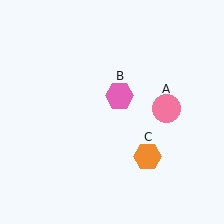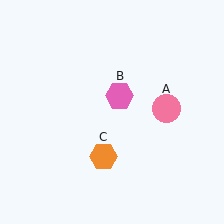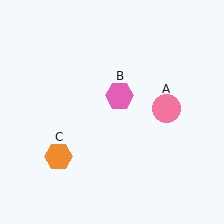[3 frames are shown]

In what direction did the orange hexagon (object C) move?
The orange hexagon (object C) moved left.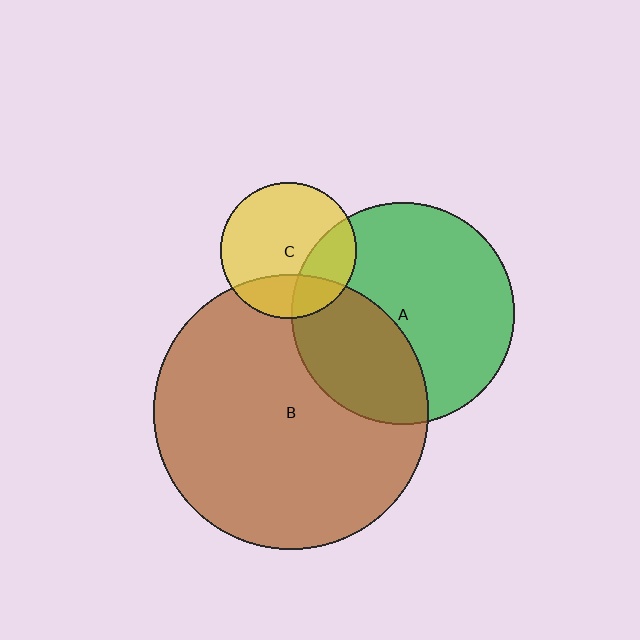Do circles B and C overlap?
Yes.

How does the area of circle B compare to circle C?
Approximately 4.1 times.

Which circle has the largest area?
Circle B (brown).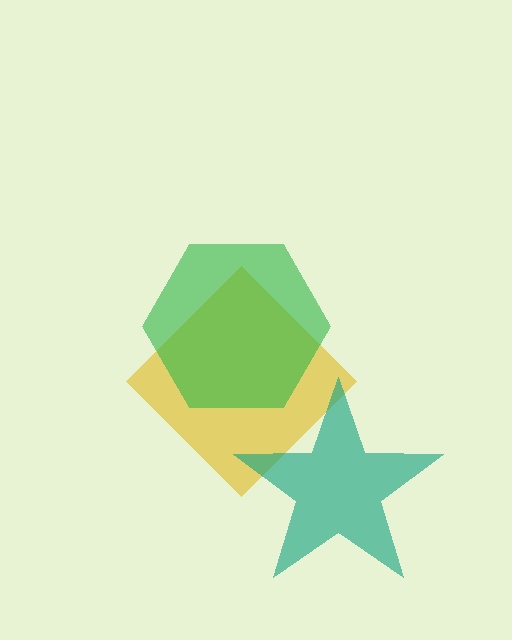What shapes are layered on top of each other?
The layered shapes are: a yellow diamond, a teal star, a green hexagon.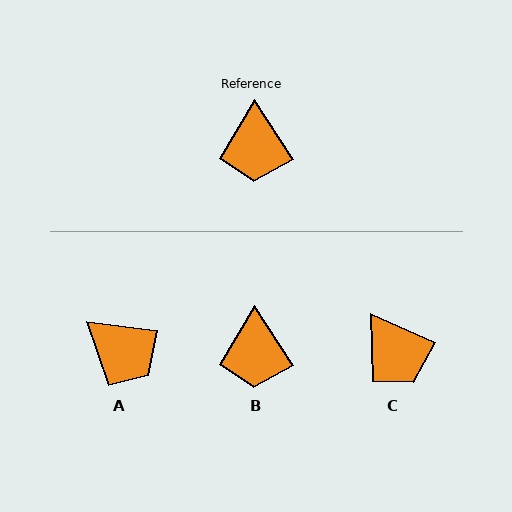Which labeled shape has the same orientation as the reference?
B.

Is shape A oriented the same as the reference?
No, it is off by about 50 degrees.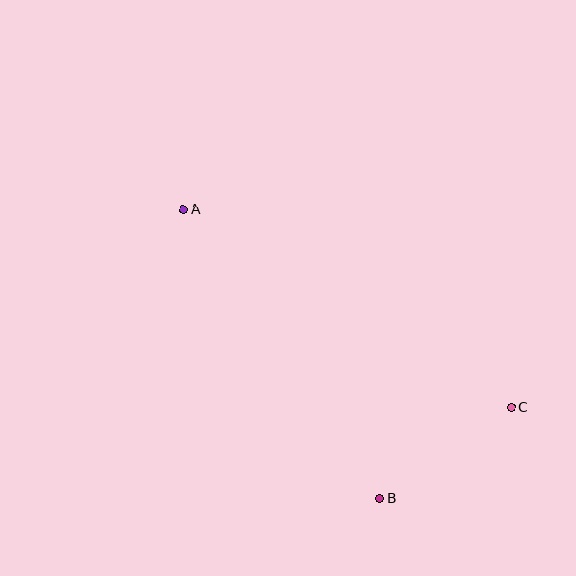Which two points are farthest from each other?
Points A and C are farthest from each other.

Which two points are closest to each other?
Points B and C are closest to each other.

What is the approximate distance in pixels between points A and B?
The distance between A and B is approximately 349 pixels.